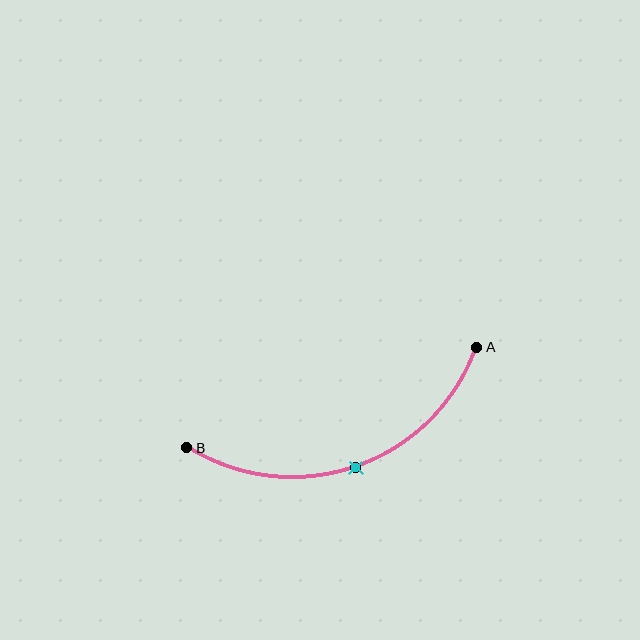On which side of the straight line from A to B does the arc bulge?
The arc bulges below the straight line connecting A and B.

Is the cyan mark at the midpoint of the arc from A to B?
Yes. The cyan mark lies on the arc at equal arc-length from both A and B — it is the arc midpoint.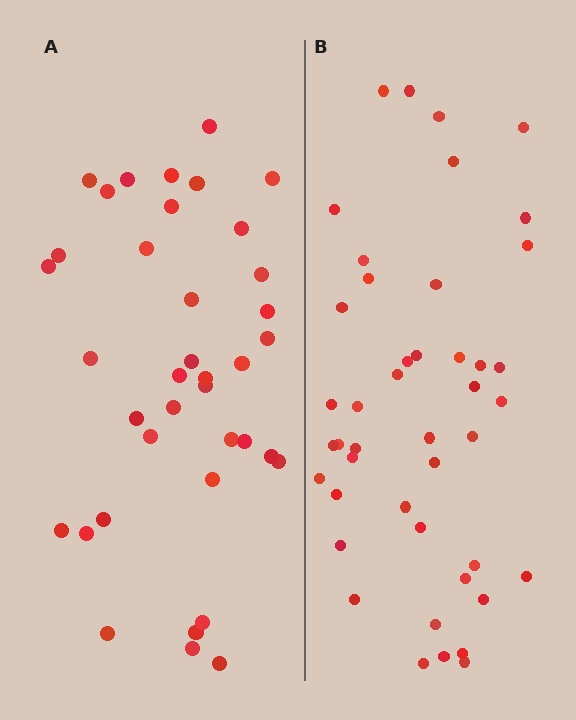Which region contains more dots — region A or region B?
Region B (the right region) has more dots.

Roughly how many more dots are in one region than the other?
Region B has about 6 more dots than region A.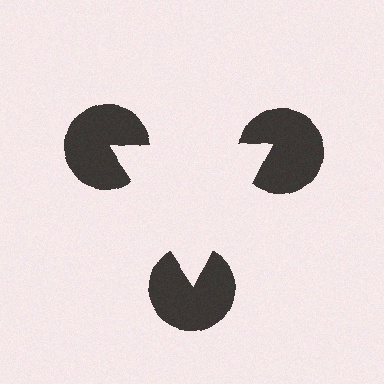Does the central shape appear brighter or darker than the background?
It typically appears slightly brighter than the background, even though no actual brightness change is drawn.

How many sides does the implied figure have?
3 sides.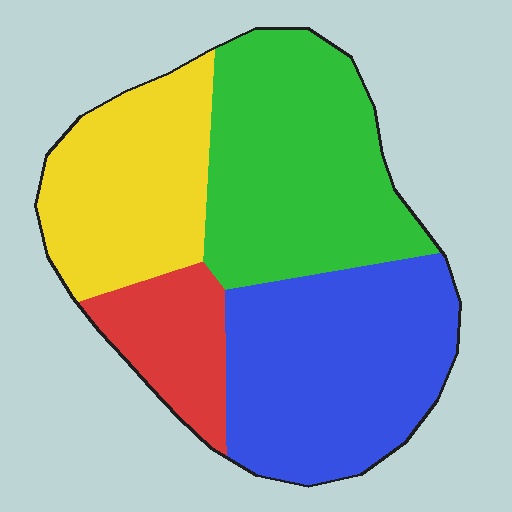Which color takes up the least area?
Red, at roughly 10%.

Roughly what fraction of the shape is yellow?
Yellow covers about 25% of the shape.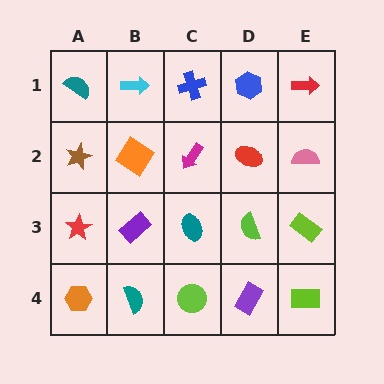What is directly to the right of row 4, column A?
A teal semicircle.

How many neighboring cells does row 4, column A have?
2.